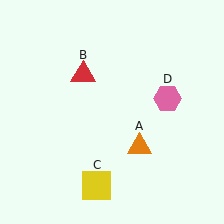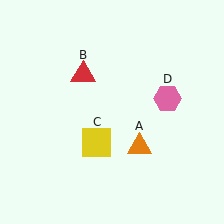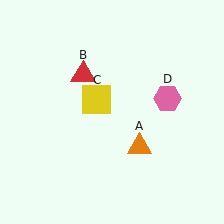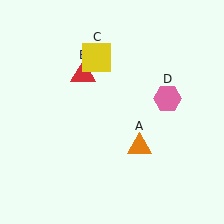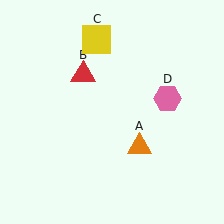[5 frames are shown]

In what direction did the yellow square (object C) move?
The yellow square (object C) moved up.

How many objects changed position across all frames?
1 object changed position: yellow square (object C).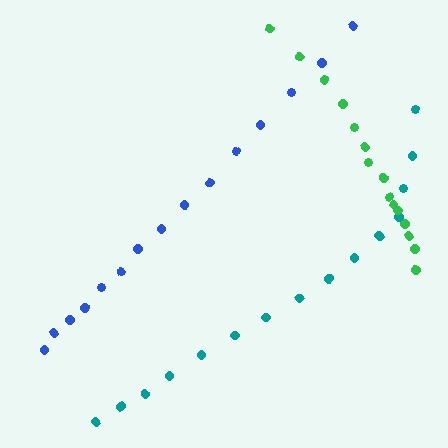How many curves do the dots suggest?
There are 3 distinct paths.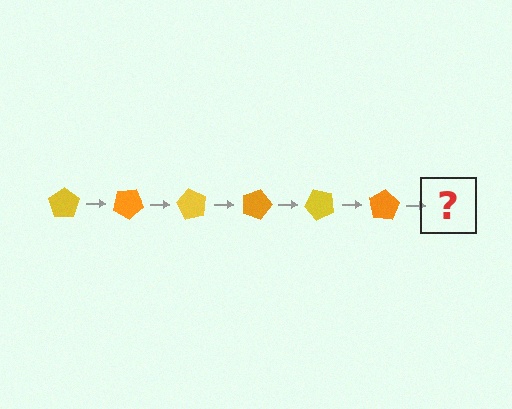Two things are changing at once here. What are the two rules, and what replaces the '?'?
The two rules are that it rotates 30 degrees each step and the color cycles through yellow and orange. The '?' should be a yellow pentagon, rotated 180 degrees from the start.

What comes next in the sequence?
The next element should be a yellow pentagon, rotated 180 degrees from the start.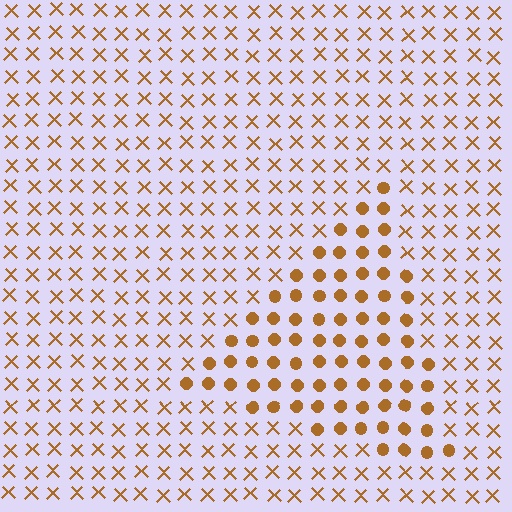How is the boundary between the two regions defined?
The boundary is defined by a change in element shape: circles inside vs. X marks outside. All elements share the same color and spacing.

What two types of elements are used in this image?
The image uses circles inside the triangle region and X marks outside it.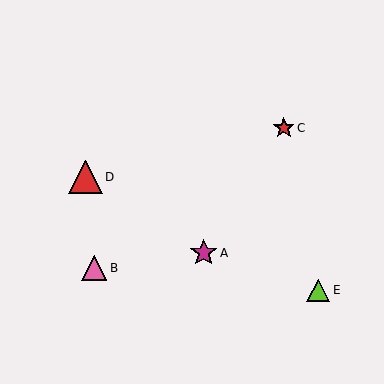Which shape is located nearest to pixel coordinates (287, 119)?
The red star (labeled C) at (284, 128) is nearest to that location.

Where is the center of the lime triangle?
The center of the lime triangle is at (318, 290).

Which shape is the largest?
The red triangle (labeled D) is the largest.